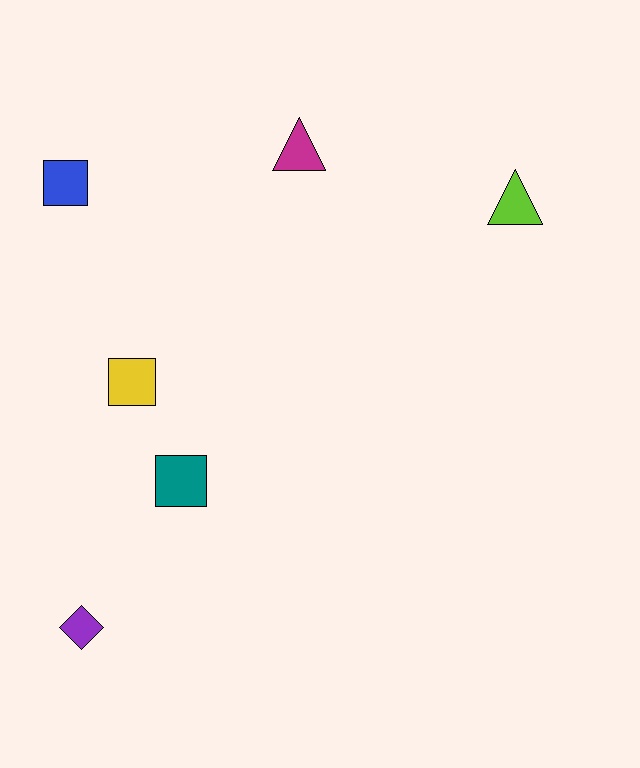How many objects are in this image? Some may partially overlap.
There are 6 objects.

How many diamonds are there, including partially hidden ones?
There is 1 diamond.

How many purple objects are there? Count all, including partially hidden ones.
There is 1 purple object.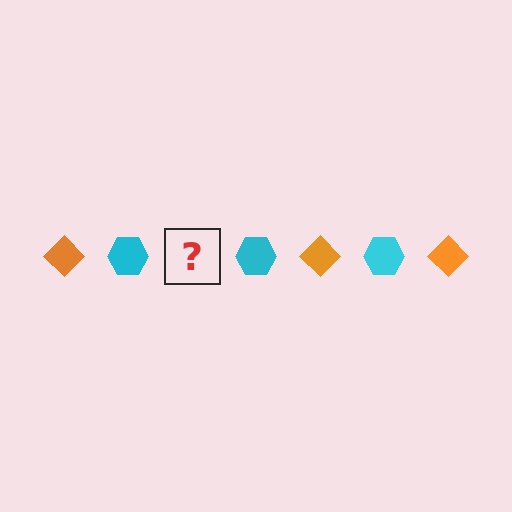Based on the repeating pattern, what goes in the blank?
The blank should be an orange diamond.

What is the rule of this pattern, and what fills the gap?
The rule is that the pattern alternates between orange diamond and cyan hexagon. The gap should be filled with an orange diamond.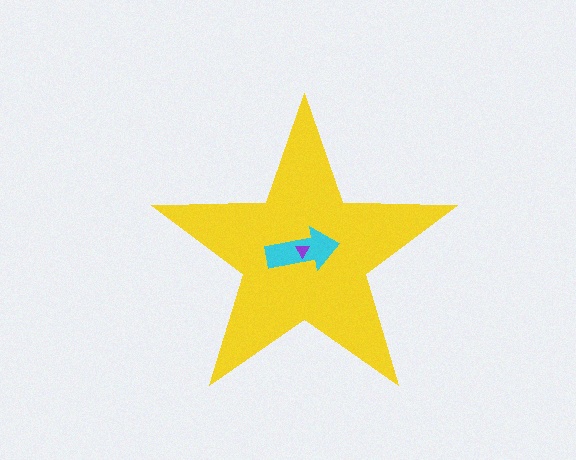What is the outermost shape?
The yellow star.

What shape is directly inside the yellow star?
The cyan arrow.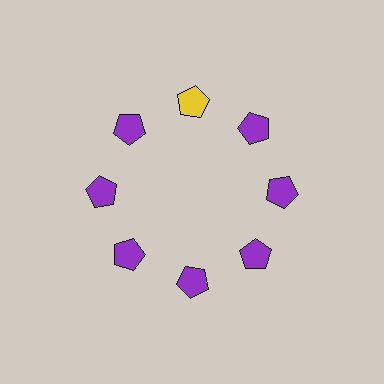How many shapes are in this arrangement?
There are 8 shapes arranged in a ring pattern.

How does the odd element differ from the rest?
It has a different color: yellow instead of purple.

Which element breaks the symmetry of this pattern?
The yellow pentagon at roughly the 12 o'clock position breaks the symmetry. All other shapes are purple pentagons.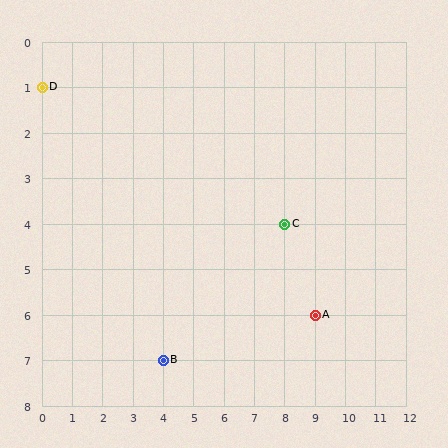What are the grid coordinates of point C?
Point C is at grid coordinates (8, 4).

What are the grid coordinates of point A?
Point A is at grid coordinates (9, 6).